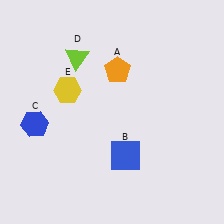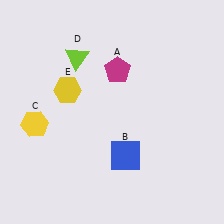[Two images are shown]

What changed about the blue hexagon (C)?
In Image 1, C is blue. In Image 2, it changed to yellow.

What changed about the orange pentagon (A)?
In Image 1, A is orange. In Image 2, it changed to magenta.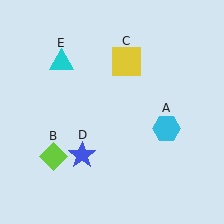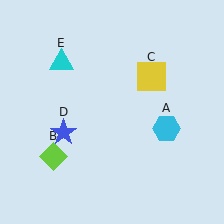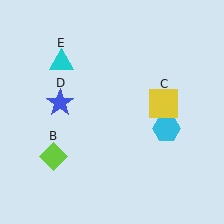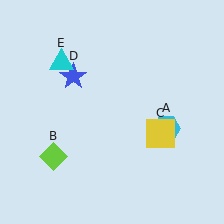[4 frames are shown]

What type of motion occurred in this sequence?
The yellow square (object C), blue star (object D) rotated clockwise around the center of the scene.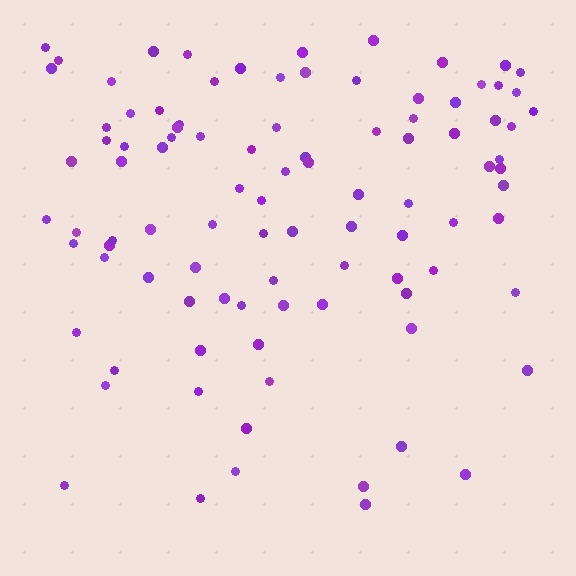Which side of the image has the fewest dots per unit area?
The bottom.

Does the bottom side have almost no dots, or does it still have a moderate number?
Still a moderate number, just noticeably fewer than the top.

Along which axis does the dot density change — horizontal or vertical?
Vertical.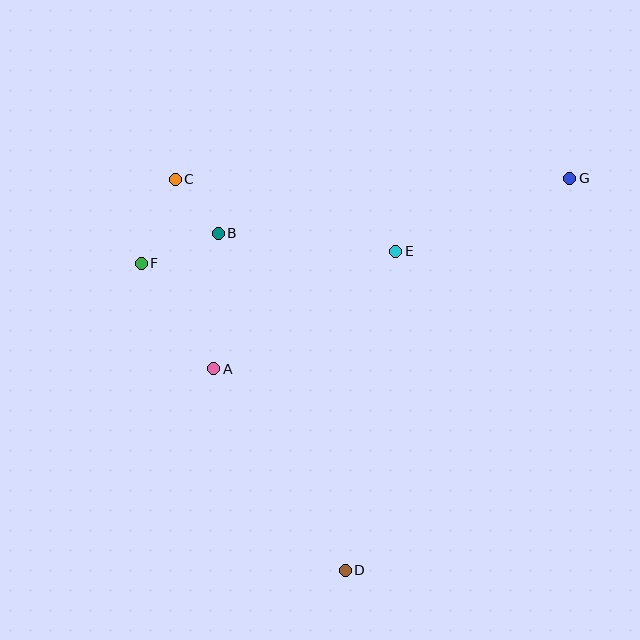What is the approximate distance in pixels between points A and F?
The distance between A and F is approximately 128 pixels.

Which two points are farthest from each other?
Points D and G are farthest from each other.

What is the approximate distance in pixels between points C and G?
The distance between C and G is approximately 394 pixels.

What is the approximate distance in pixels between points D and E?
The distance between D and E is approximately 323 pixels.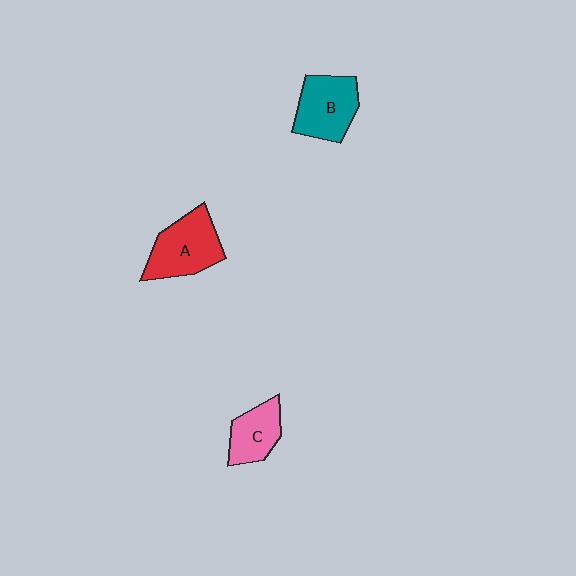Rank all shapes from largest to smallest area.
From largest to smallest: A (red), B (teal), C (pink).